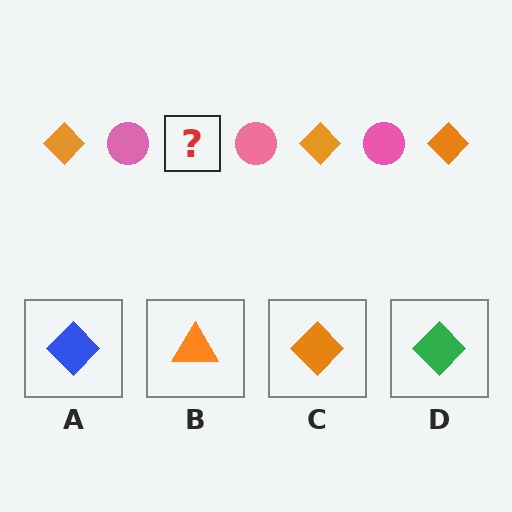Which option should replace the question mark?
Option C.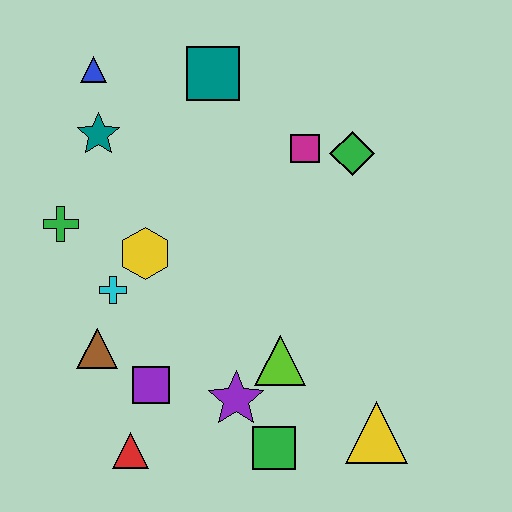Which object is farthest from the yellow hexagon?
The yellow triangle is farthest from the yellow hexagon.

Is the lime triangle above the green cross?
No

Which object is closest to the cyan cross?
The yellow hexagon is closest to the cyan cross.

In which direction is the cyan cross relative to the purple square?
The cyan cross is above the purple square.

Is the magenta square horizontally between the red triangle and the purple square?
No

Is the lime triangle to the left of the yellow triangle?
Yes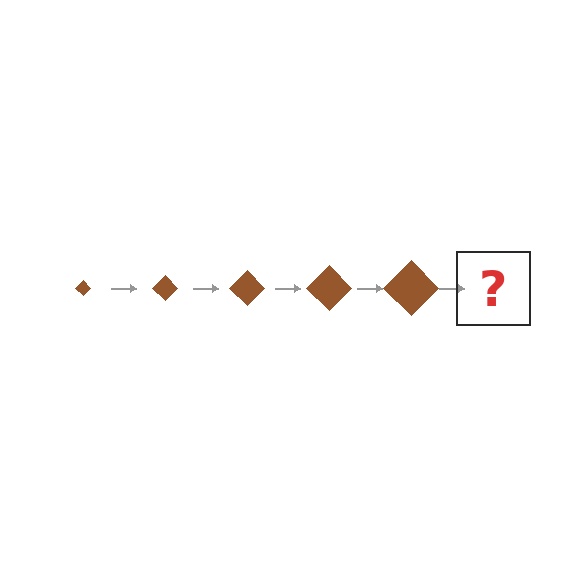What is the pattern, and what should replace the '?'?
The pattern is that the diamond gets progressively larger each step. The '?' should be a brown diamond, larger than the previous one.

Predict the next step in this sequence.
The next step is a brown diamond, larger than the previous one.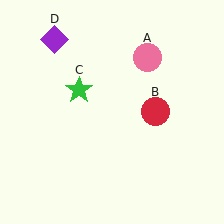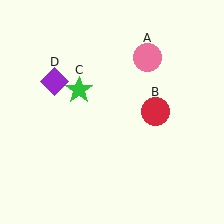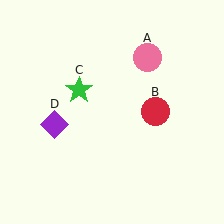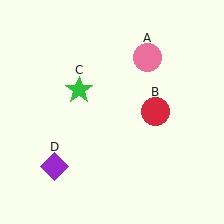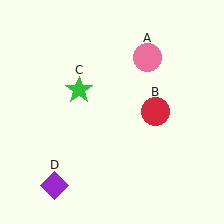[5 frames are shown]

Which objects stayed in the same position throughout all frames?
Pink circle (object A) and red circle (object B) and green star (object C) remained stationary.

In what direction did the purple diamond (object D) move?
The purple diamond (object D) moved down.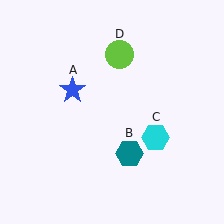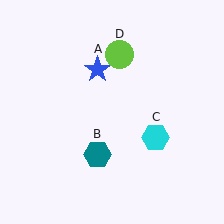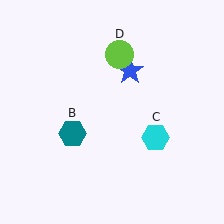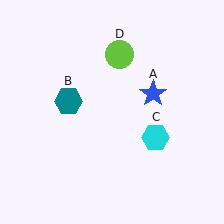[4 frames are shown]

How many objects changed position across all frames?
2 objects changed position: blue star (object A), teal hexagon (object B).